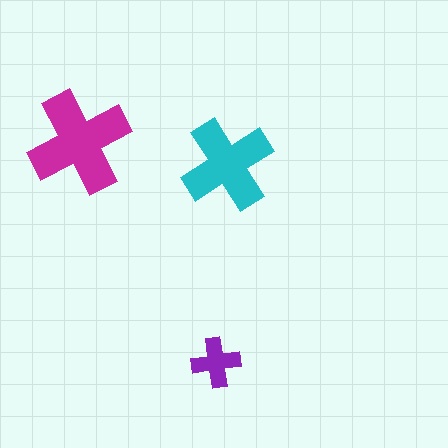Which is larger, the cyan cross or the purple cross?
The cyan one.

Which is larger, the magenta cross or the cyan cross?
The magenta one.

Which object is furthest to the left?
The magenta cross is leftmost.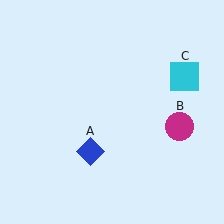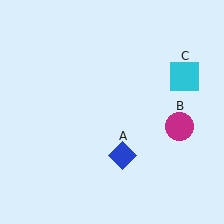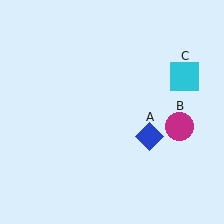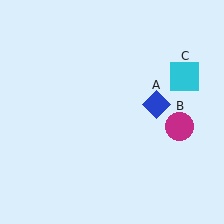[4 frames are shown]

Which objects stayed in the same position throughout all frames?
Magenta circle (object B) and cyan square (object C) remained stationary.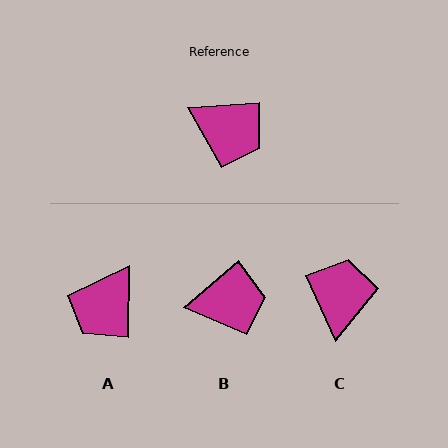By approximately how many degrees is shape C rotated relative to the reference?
Approximately 110 degrees counter-clockwise.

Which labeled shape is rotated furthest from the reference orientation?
C, about 110 degrees away.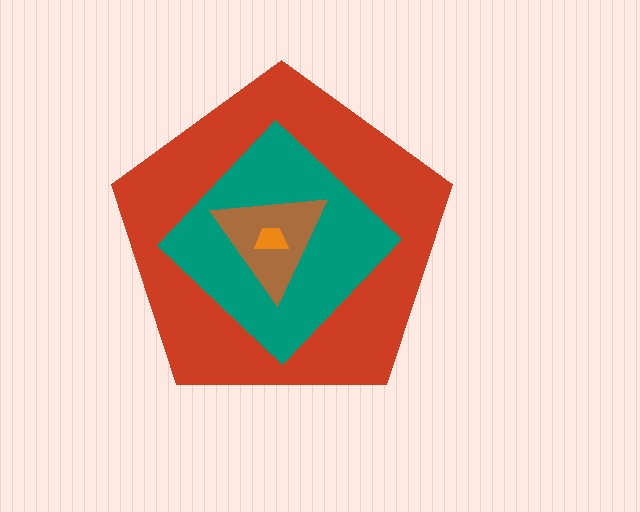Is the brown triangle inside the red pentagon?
Yes.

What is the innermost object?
The orange trapezoid.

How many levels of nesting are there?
4.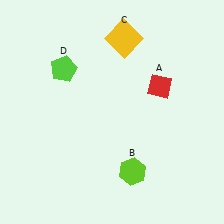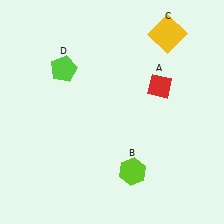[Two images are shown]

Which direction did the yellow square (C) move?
The yellow square (C) moved right.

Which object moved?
The yellow square (C) moved right.